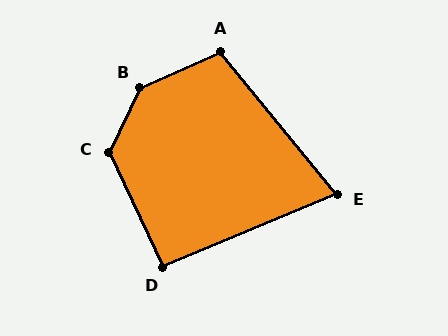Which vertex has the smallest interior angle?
E, at approximately 73 degrees.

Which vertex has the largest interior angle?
B, at approximately 140 degrees.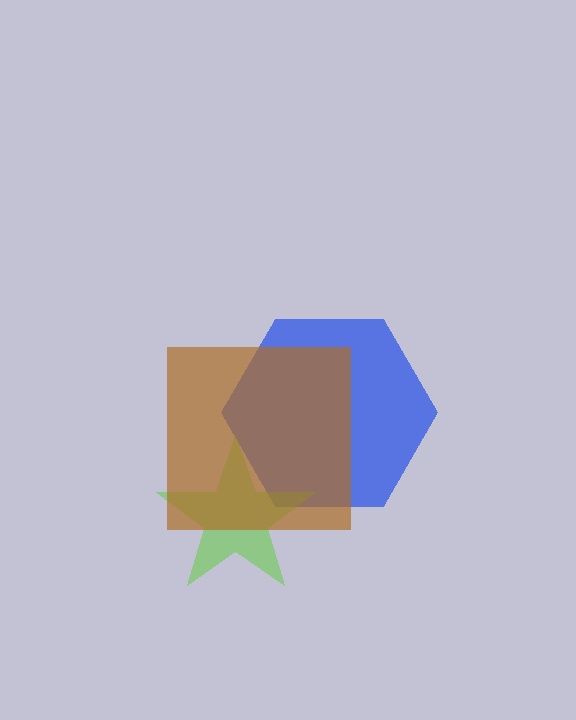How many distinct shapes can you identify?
There are 3 distinct shapes: a blue hexagon, a lime star, a brown square.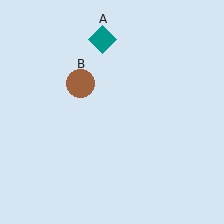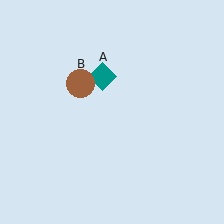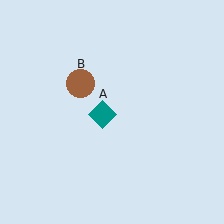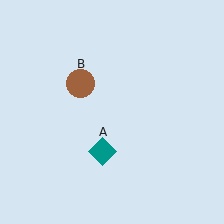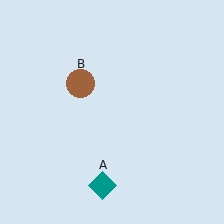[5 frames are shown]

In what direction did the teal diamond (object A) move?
The teal diamond (object A) moved down.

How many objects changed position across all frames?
1 object changed position: teal diamond (object A).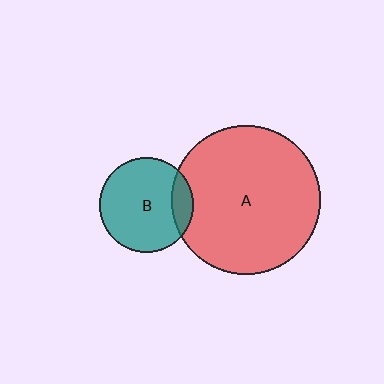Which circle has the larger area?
Circle A (red).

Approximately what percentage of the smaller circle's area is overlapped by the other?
Approximately 15%.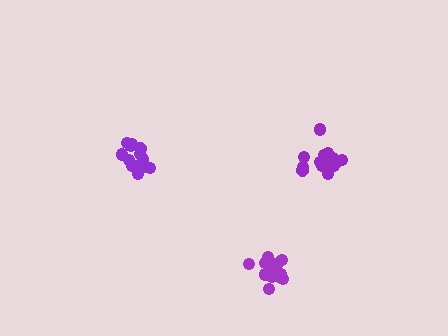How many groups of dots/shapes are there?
There are 3 groups.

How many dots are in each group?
Group 1: 14 dots, Group 2: 18 dots, Group 3: 16 dots (48 total).